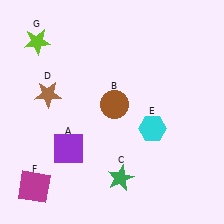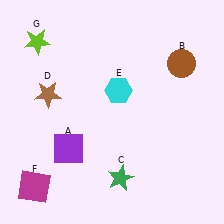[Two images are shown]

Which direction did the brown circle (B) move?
The brown circle (B) moved right.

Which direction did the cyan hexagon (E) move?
The cyan hexagon (E) moved up.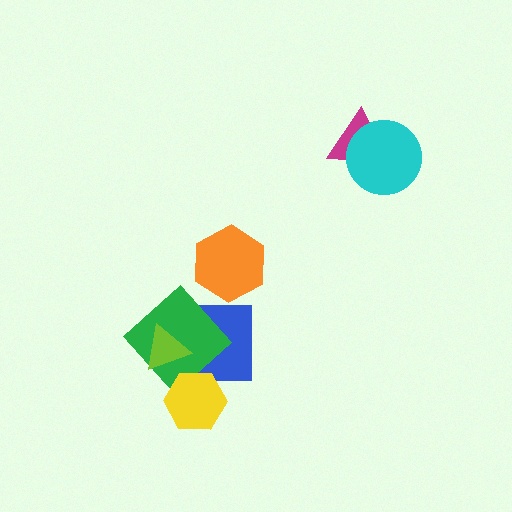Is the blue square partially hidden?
Yes, it is partially covered by another shape.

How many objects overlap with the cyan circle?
1 object overlaps with the cyan circle.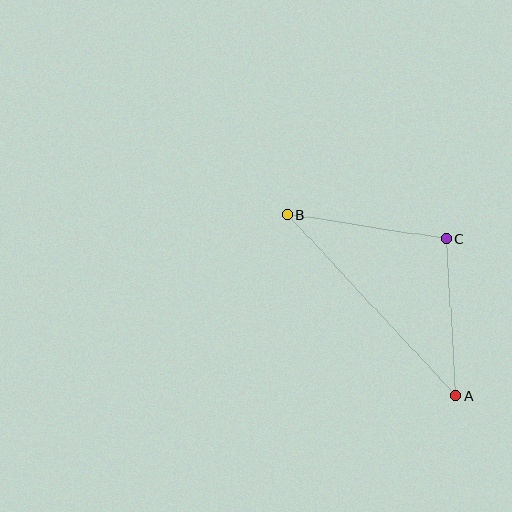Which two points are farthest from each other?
Points A and B are farthest from each other.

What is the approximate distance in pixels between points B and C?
The distance between B and C is approximately 161 pixels.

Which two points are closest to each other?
Points A and C are closest to each other.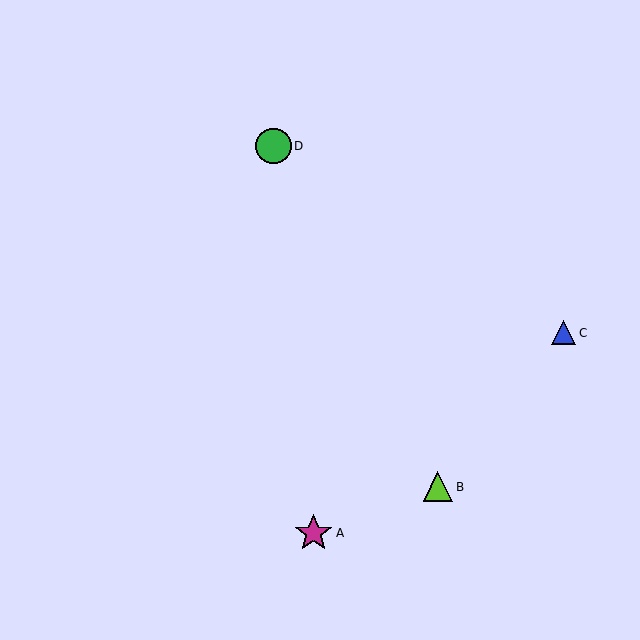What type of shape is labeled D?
Shape D is a green circle.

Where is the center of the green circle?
The center of the green circle is at (274, 146).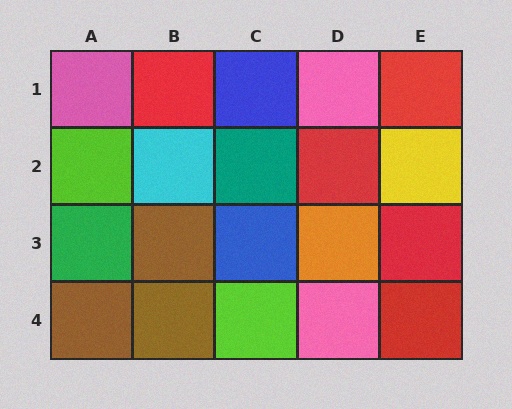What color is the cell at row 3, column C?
Blue.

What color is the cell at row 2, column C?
Teal.